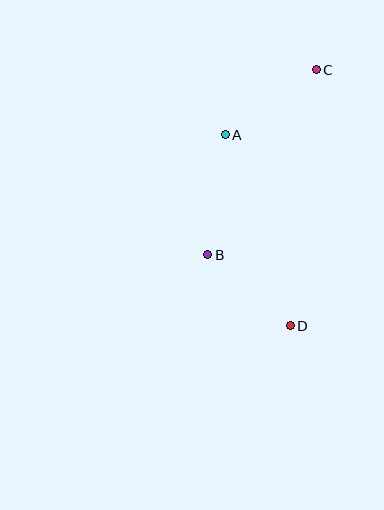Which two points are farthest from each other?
Points C and D are farthest from each other.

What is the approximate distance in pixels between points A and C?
The distance between A and C is approximately 112 pixels.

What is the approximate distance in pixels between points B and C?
The distance between B and C is approximately 215 pixels.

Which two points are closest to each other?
Points B and D are closest to each other.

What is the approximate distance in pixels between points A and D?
The distance between A and D is approximately 202 pixels.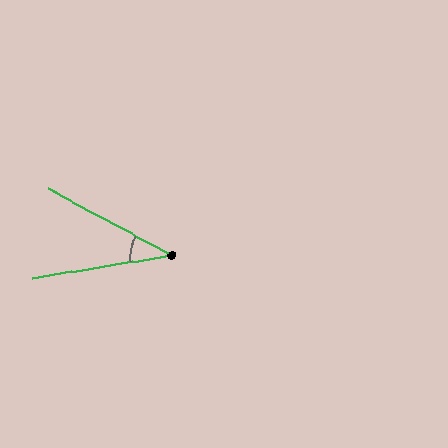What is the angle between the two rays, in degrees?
Approximately 37 degrees.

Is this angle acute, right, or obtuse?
It is acute.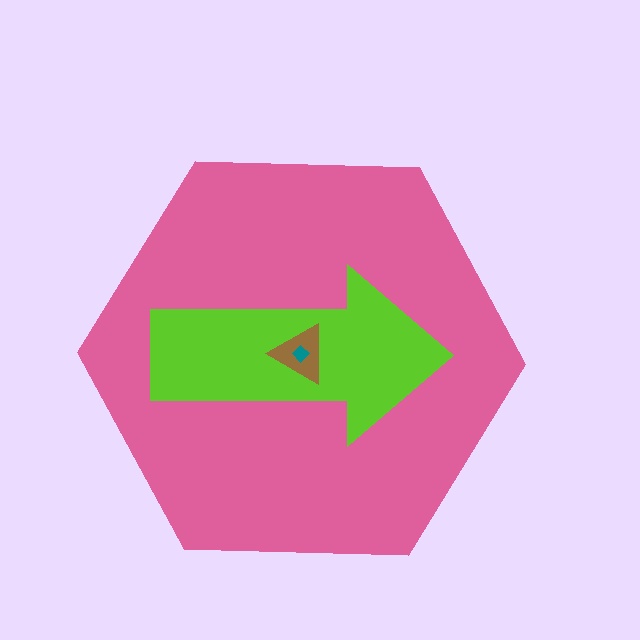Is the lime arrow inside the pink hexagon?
Yes.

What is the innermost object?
The teal diamond.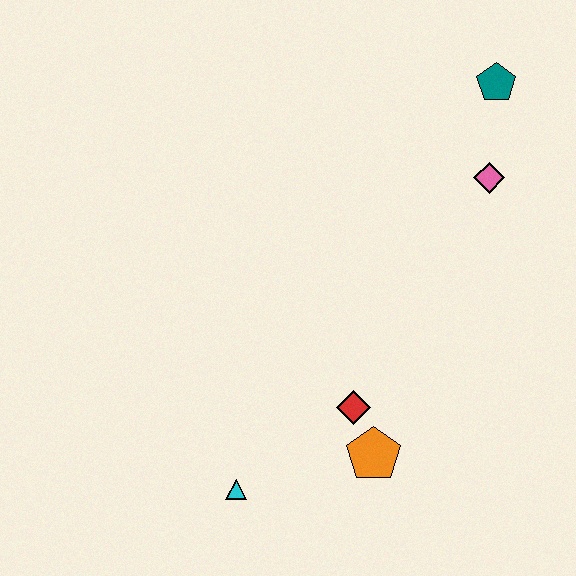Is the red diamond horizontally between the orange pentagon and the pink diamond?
No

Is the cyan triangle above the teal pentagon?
No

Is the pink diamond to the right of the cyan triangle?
Yes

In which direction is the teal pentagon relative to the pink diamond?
The teal pentagon is above the pink diamond.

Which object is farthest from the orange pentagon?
The teal pentagon is farthest from the orange pentagon.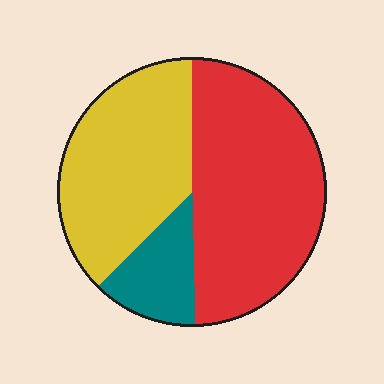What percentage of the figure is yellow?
Yellow covers about 40% of the figure.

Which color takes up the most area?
Red, at roughly 50%.